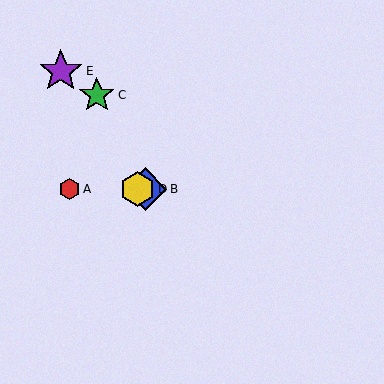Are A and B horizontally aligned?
Yes, both are at y≈189.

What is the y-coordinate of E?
Object E is at y≈71.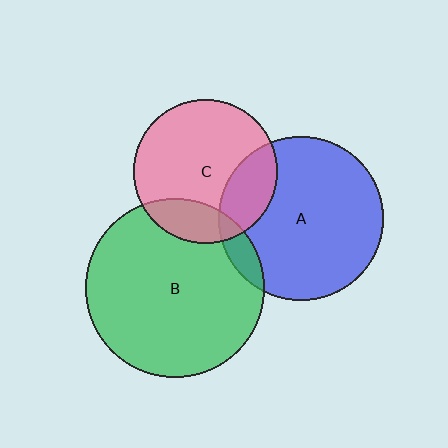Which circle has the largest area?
Circle B (green).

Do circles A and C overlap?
Yes.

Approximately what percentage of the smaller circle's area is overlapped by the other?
Approximately 25%.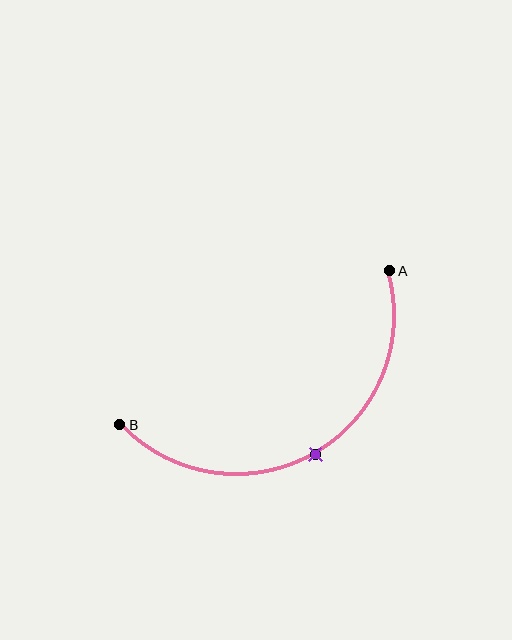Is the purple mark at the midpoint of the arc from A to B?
Yes. The purple mark lies on the arc at equal arc-length from both A and B — it is the arc midpoint.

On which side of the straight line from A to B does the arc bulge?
The arc bulges below the straight line connecting A and B.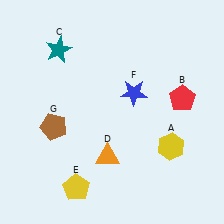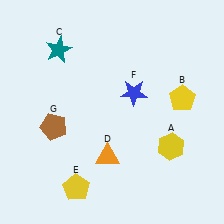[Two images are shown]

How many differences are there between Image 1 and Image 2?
There is 1 difference between the two images.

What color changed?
The pentagon (B) changed from red in Image 1 to yellow in Image 2.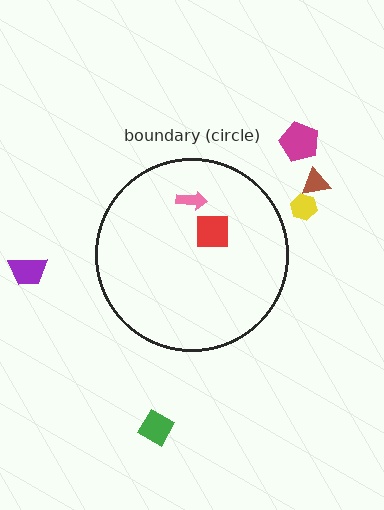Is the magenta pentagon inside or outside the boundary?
Outside.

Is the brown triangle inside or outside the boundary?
Outside.